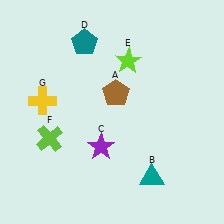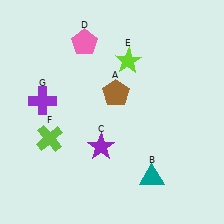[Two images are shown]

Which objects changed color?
D changed from teal to pink. G changed from yellow to purple.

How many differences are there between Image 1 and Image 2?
There are 2 differences between the two images.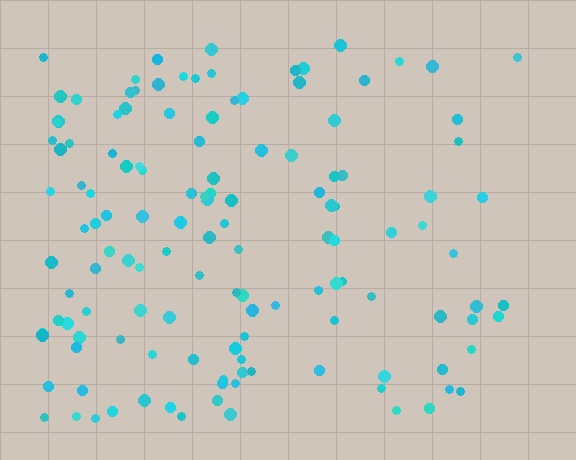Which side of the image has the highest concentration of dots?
The left.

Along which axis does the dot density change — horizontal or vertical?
Horizontal.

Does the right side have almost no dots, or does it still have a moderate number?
Still a moderate number, just noticeably fewer than the left.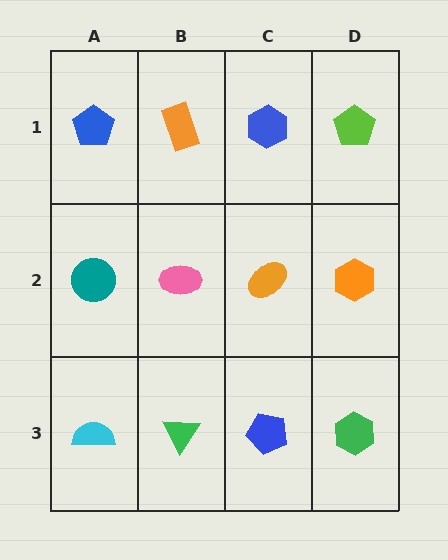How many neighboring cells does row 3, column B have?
3.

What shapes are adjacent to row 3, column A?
A teal circle (row 2, column A), a green triangle (row 3, column B).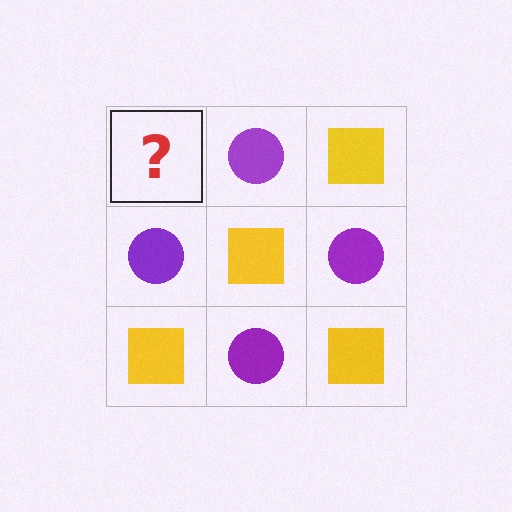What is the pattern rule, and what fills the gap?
The rule is that it alternates yellow square and purple circle in a checkerboard pattern. The gap should be filled with a yellow square.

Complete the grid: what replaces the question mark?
The question mark should be replaced with a yellow square.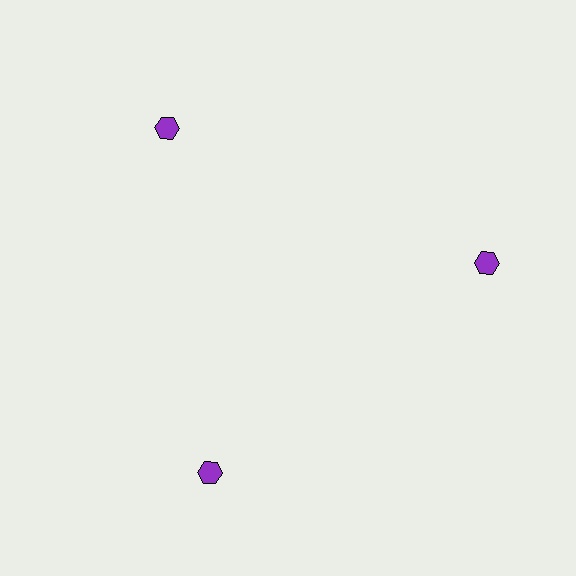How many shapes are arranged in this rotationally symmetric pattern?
There are 3 shapes, arranged in 3 groups of 1.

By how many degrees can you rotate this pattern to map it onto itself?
The pattern maps onto itself every 120 degrees of rotation.